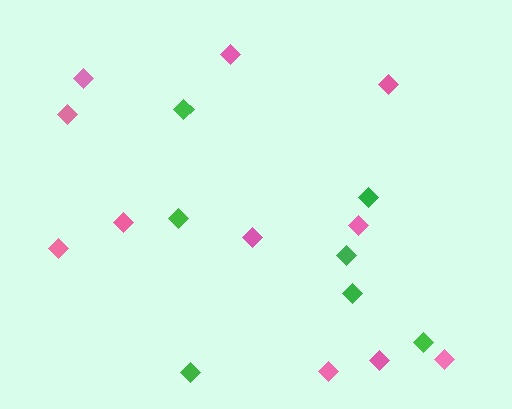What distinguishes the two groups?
There are 2 groups: one group of green diamonds (7) and one group of pink diamonds (11).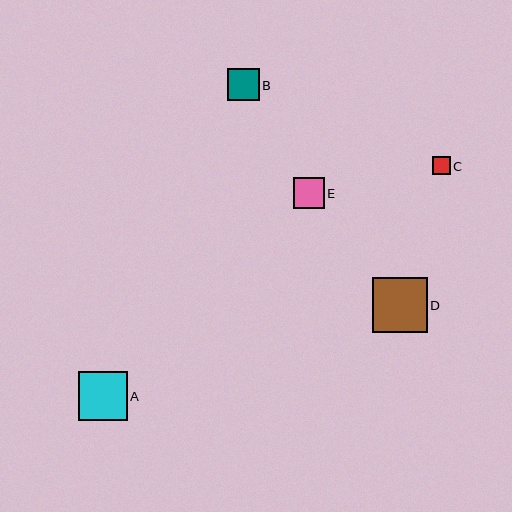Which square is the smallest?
Square C is the smallest with a size of approximately 18 pixels.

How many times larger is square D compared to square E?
Square D is approximately 1.8 times the size of square E.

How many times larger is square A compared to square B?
Square A is approximately 1.5 times the size of square B.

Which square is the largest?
Square D is the largest with a size of approximately 55 pixels.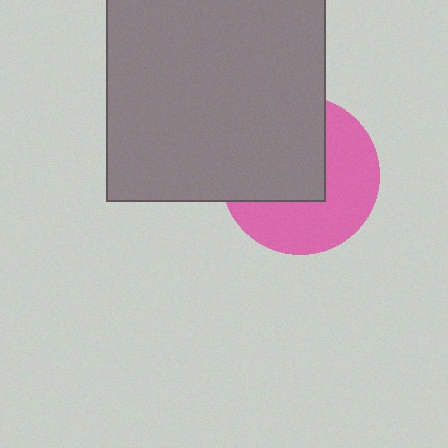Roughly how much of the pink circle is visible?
About half of it is visible (roughly 52%).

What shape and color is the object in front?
The object in front is a gray square.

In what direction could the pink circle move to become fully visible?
The pink circle could move toward the lower-right. That would shift it out from behind the gray square entirely.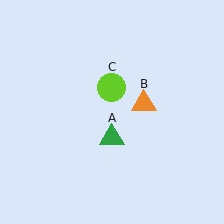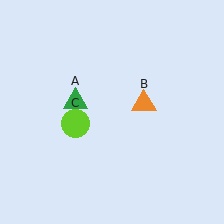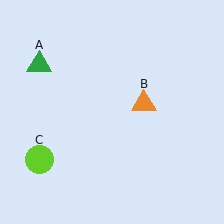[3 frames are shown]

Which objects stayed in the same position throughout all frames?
Orange triangle (object B) remained stationary.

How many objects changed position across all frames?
2 objects changed position: green triangle (object A), lime circle (object C).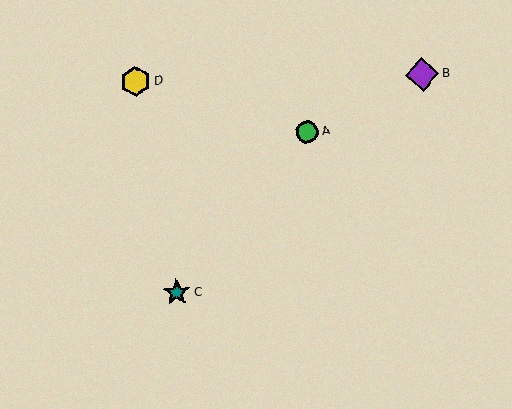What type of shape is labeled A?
Shape A is a green circle.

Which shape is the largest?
The purple diamond (labeled B) is the largest.